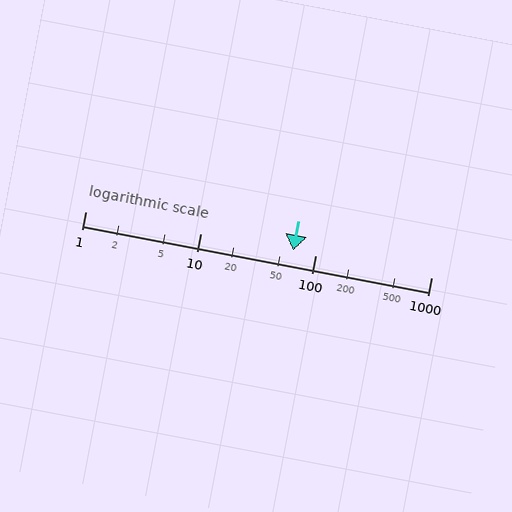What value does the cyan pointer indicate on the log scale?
The pointer indicates approximately 64.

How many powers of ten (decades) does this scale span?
The scale spans 3 decades, from 1 to 1000.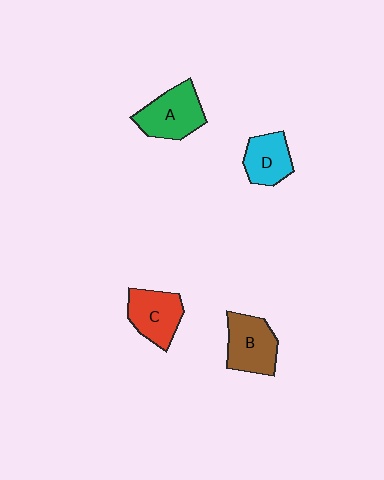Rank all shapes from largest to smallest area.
From largest to smallest: A (green), B (brown), C (red), D (cyan).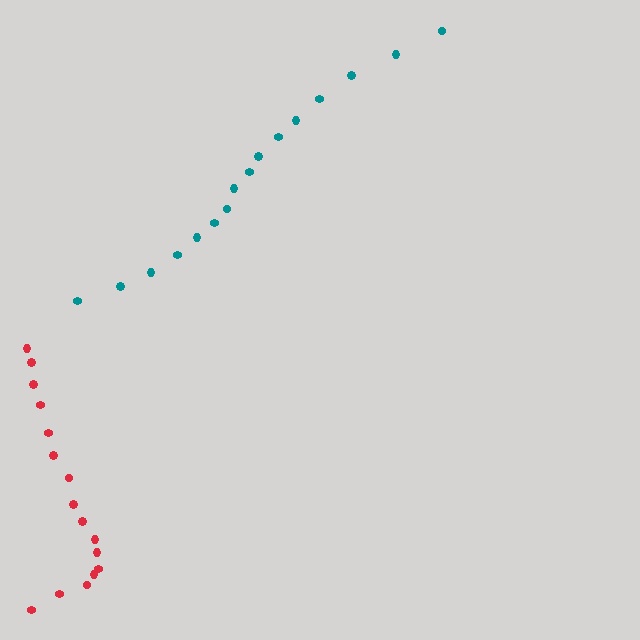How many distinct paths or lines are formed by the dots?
There are 2 distinct paths.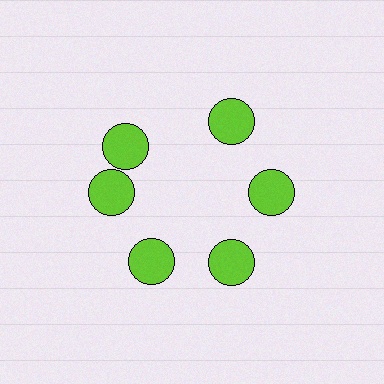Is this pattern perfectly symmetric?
No. The 6 lime circles are arranged in a ring, but one element near the 11 o'clock position is rotated out of alignment along the ring, breaking the 6-fold rotational symmetry.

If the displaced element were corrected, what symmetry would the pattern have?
It would have 6-fold rotational symmetry — the pattern would map onto itself every 60 degrees.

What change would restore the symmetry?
The symmetry would be restored by rotating it back into even spacing with its neighbors so that all 6 circles sit at equal angles and equal distance from the center.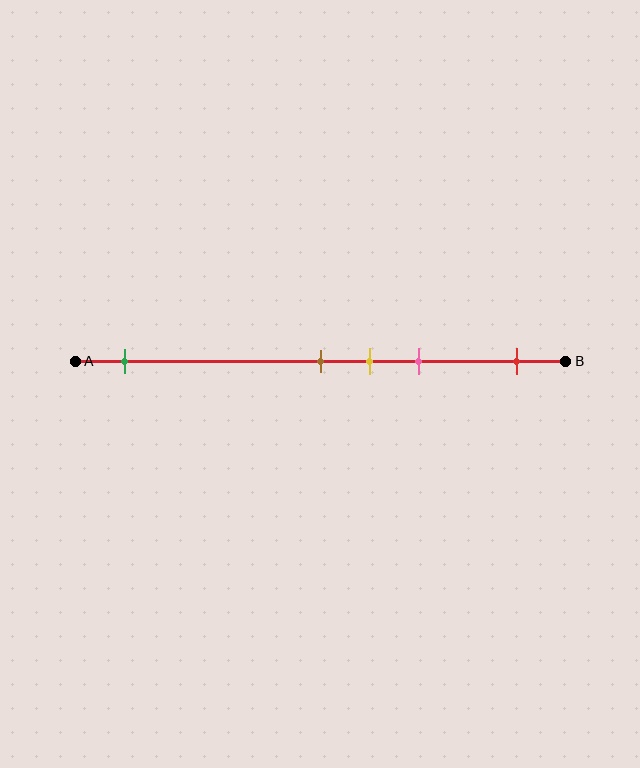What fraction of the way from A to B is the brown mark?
The brown mark is approximately 50% (0.5) of the way from A to B.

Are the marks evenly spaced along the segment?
No, the marks are not evenly spaced.